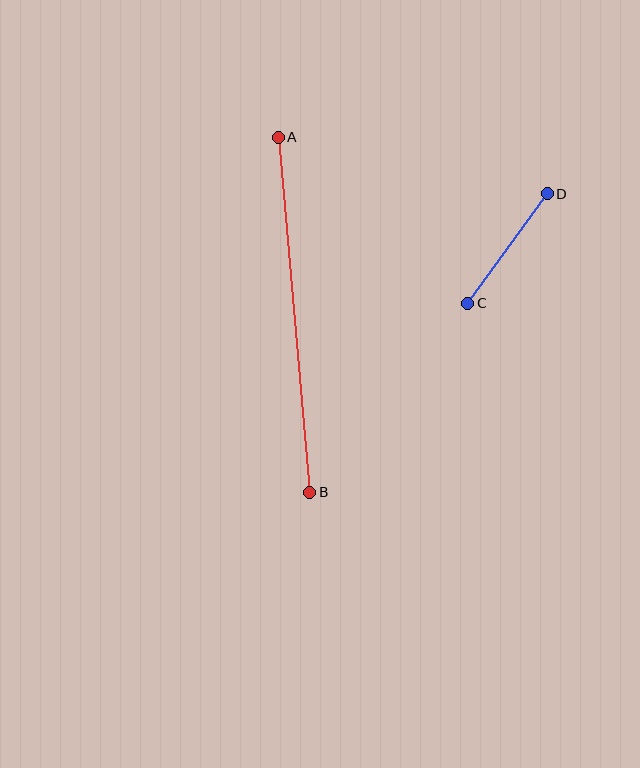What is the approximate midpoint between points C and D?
The midpoint is at approximately (508, 248) pixels.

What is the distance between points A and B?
The distance is approximately 356 pixels.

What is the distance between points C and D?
The distance is approximately 135 pixels.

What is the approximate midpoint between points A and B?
The midpoint is at approximately (294, 315) pixels.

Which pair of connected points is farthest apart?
Points A and B are farthest apart.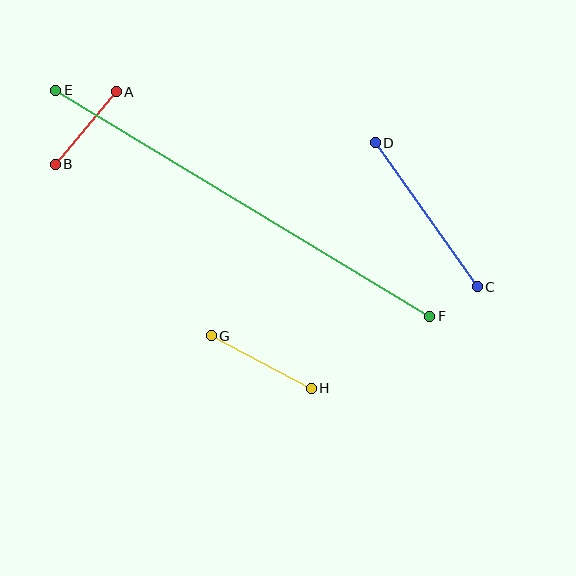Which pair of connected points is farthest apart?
Points E and F are farthest apart.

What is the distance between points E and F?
The distance is approximately 437 pixels.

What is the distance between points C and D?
The distance is approximately 177 pixels.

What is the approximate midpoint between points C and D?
The midpoint is at approximately (426, 215) pixels.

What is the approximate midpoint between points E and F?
The midpoint is at approximately (243, 203) pixels.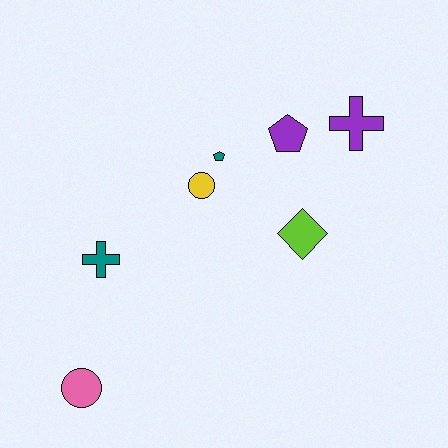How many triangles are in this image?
There are no triangles.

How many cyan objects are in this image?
There are no cyan objects.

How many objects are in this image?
There are 7 objects.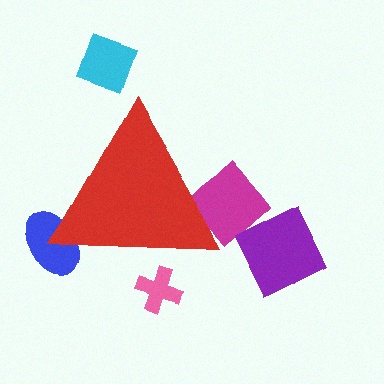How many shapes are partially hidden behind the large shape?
3 shapes are partially hidden.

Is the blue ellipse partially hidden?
Yes, the blue ellipse is partially hidden behind the red triangle.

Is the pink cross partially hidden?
Yes, the pink cross is partially hidden behind the red triangle.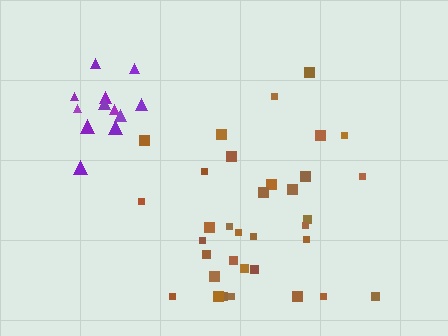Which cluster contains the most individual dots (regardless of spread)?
Brown (34).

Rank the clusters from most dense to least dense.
purple, brown.